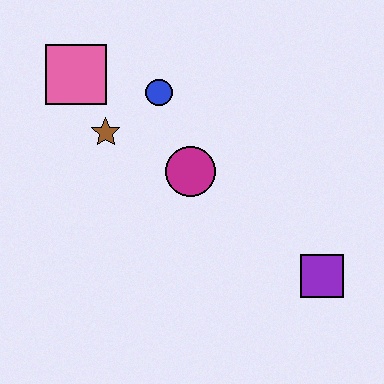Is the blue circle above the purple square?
Yes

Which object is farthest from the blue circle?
The purple square is farthest from the blue circle.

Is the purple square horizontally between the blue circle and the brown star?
No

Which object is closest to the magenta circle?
The blue circle is closest to the magenta circle.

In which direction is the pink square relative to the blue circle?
The pink square is to the left of the blue circle.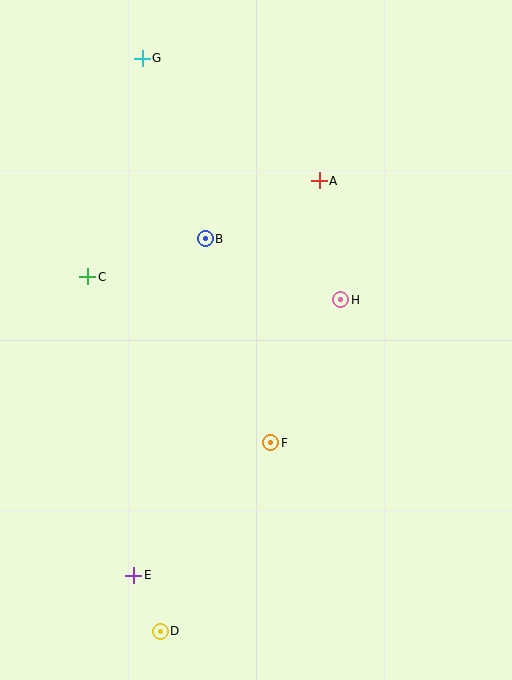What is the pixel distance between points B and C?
The distance between B and C is 124 pixels.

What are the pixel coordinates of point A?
Point A is at (319, 181).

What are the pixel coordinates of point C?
Point C is at (88, 277).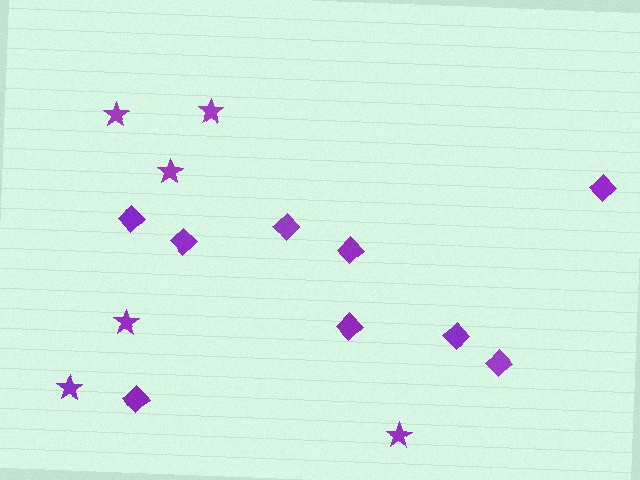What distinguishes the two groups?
There are 2 groups: one group of stars (6) and one group of diamonds (9).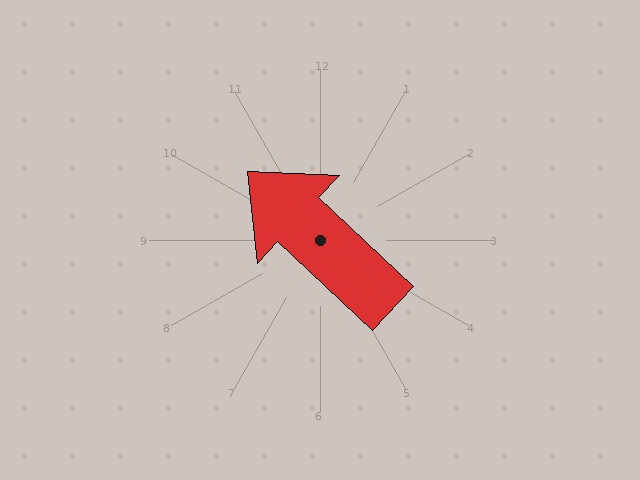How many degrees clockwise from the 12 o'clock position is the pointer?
Approximately 313 degrees.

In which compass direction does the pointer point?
Northwest.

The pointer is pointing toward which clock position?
Roughly 10 o'clock.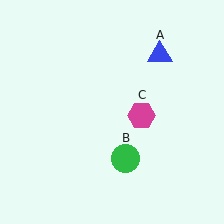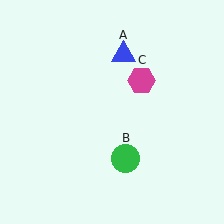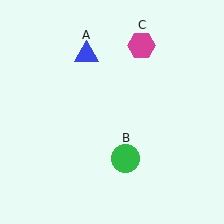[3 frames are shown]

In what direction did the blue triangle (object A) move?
The blue triangle (object A) moved left.